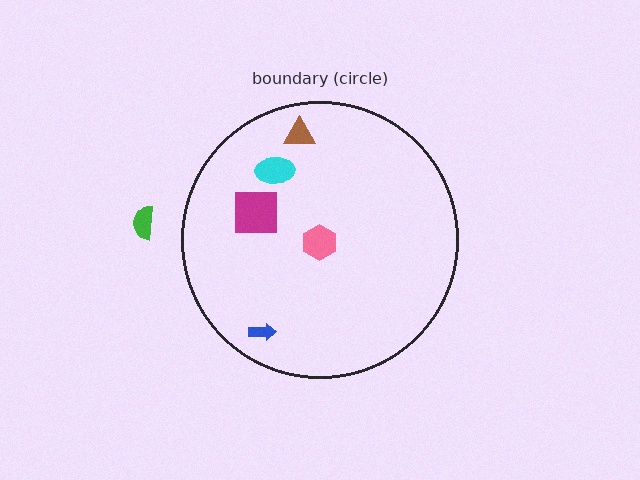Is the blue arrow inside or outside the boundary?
Inside.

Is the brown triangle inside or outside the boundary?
Inside.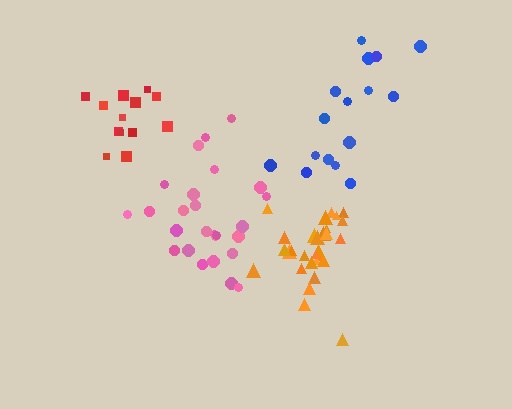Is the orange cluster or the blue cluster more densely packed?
Orange.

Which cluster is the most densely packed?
Orange.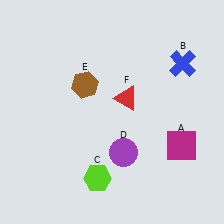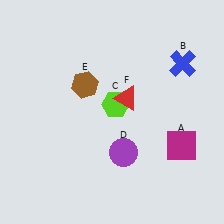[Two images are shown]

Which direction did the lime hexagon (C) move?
The lime hexagon (C) moved up.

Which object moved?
The lime hexagon (C) moved up.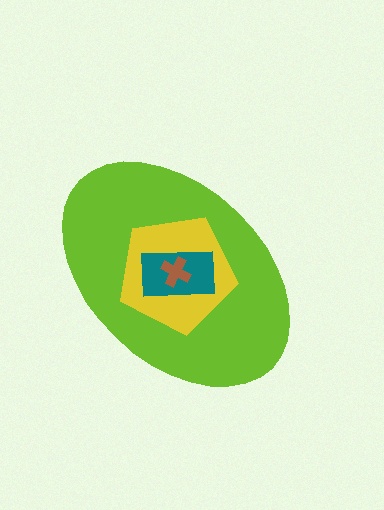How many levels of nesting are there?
4.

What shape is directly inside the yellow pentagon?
The teal rectangle.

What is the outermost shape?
The lime ellipse.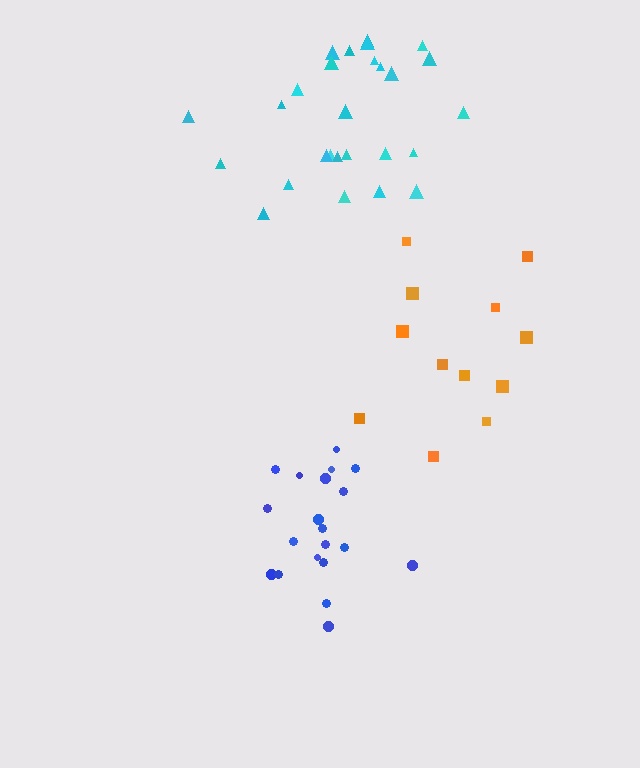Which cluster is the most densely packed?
Blue.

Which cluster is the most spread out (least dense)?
Orange.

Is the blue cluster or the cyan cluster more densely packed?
Blue.